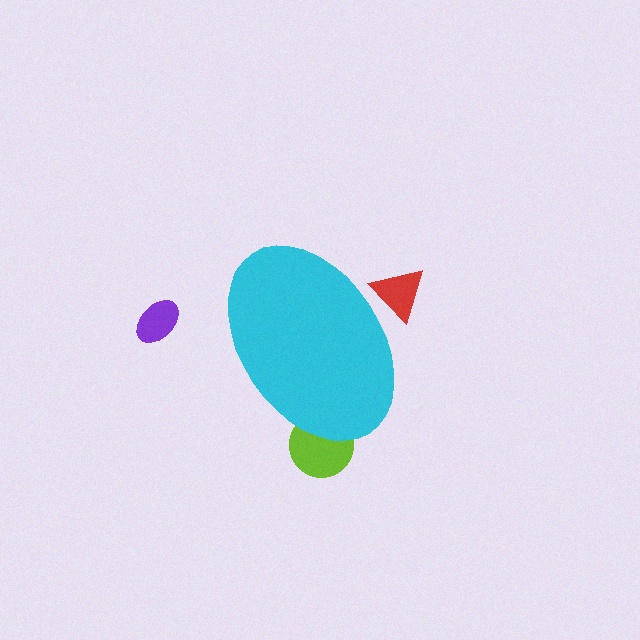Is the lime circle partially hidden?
Yes, the lime circle is partially hidden behind the cyan ellipse.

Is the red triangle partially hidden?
Yes, the red triangle is partially hidden behind the cyan ellipse.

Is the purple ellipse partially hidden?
No, the purple ellipse is fully visible.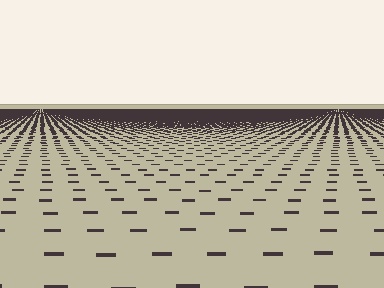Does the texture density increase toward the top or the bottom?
Density increases toward the top.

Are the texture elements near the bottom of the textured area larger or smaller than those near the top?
Larger. Near the bottom, elements are closer to the viewer and appear at a bigger on-screen size.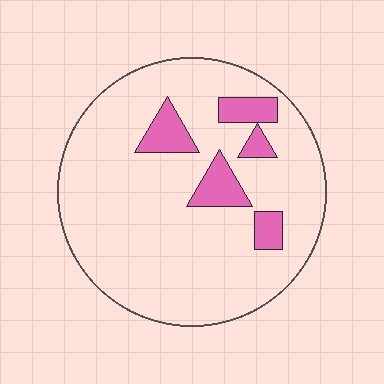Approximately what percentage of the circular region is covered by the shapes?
Approximately 15%.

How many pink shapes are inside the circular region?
5.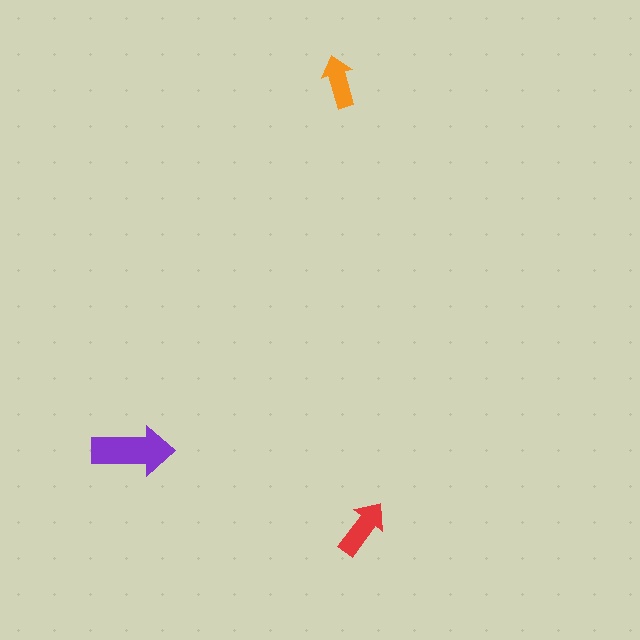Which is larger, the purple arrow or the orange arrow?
The purple one.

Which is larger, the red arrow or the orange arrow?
The red one.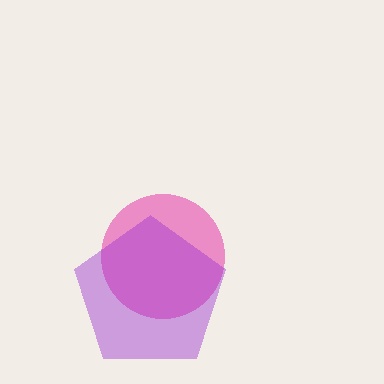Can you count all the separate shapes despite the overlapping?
Yes, there are 2 separate shapes.